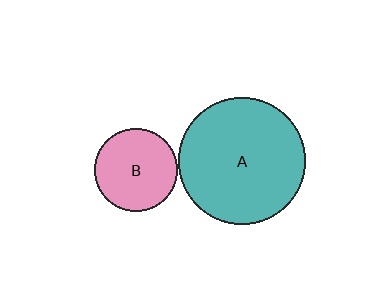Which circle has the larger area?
Circle A (teal).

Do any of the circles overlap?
No, none of the circles overlap.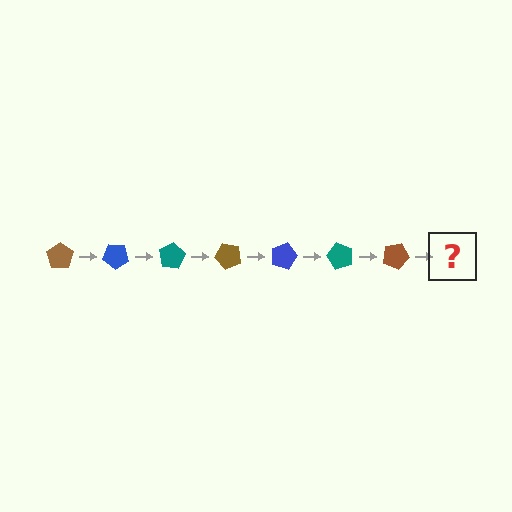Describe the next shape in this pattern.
It should be a blue pentagon, rotated 280 degrees from the start.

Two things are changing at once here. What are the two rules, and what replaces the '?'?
The two rules are that it rotates 40 degrees each step and the color cycles through brown, blue, and teal. The '?' should be a blue pentagon, rotated 280 degrees from the start.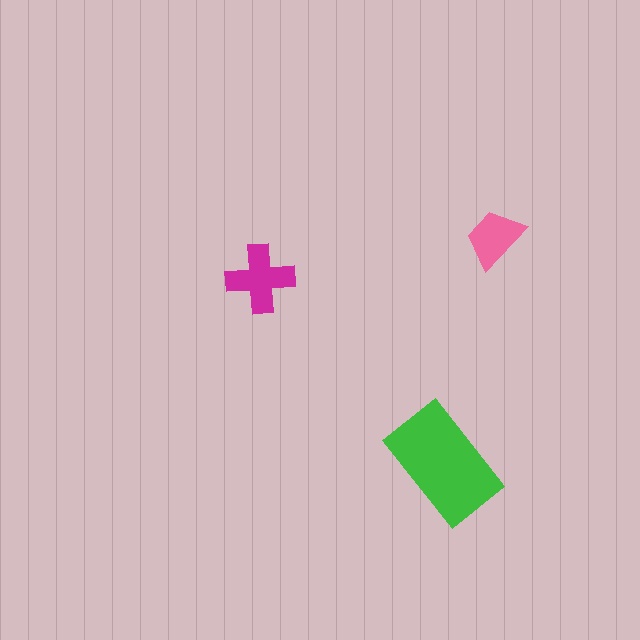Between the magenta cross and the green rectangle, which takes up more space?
The green rectangle.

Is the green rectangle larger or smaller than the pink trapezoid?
Larger.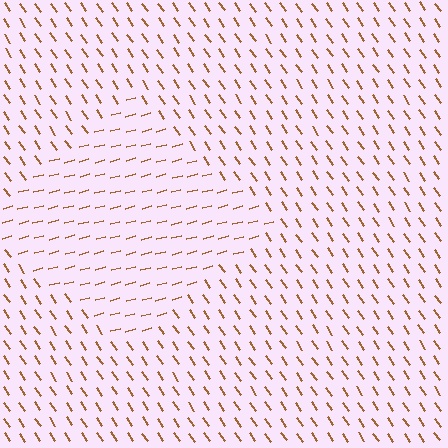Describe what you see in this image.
The image is filled with small brown line segments. A diamond region in the image has lines oriented differently from the surrounding lines, creating a visible texture boundary.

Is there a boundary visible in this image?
Yes, there is a texture boundary formed by a change in line orientation.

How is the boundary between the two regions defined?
The boundary is defined purely by a change in line orientation (approximately 70 degrees difference). All lines are the same color and thickness.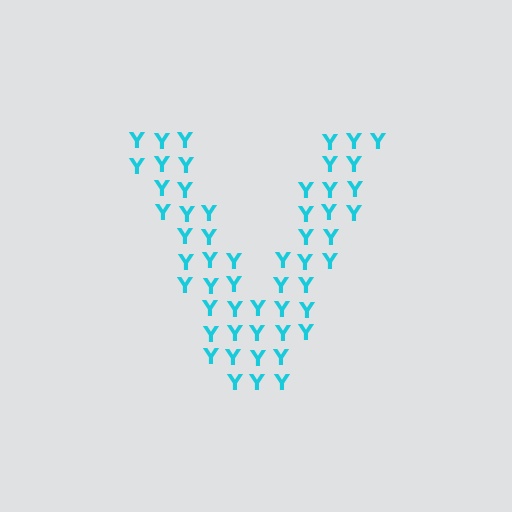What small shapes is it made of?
It is made of small letter Y's.